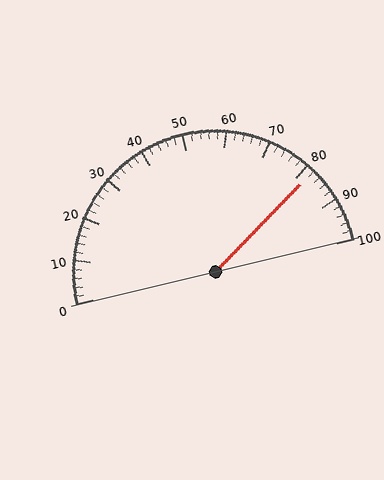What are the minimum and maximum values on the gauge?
The gauge ranges from 0 to 100.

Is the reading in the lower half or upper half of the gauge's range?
The reading is in the upper half of the range (0 to 100).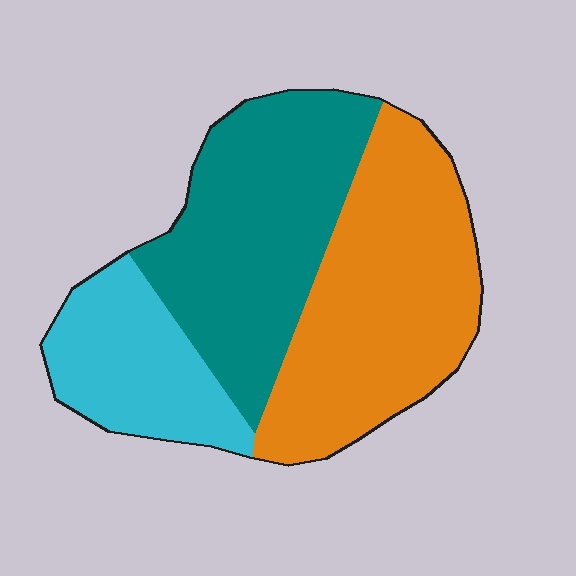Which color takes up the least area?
Cyan, at roughly 20%.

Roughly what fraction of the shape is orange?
Orange covers 41% of the shape.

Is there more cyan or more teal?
Teal.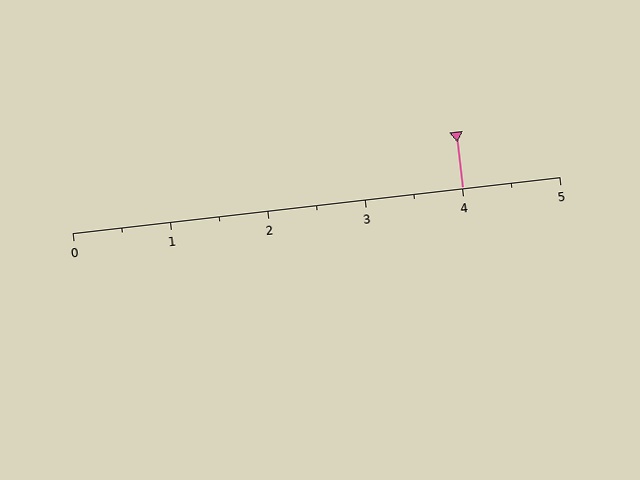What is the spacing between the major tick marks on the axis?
The major ticks are spaced 1 apart.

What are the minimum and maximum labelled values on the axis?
The axis runs from 0 to 5.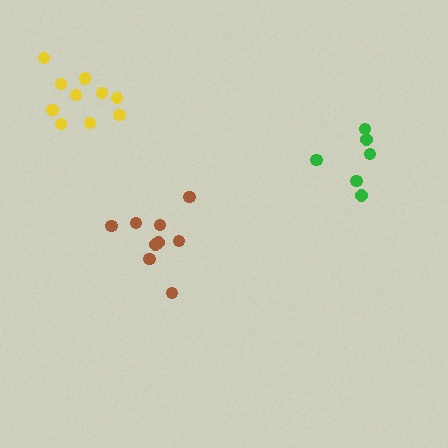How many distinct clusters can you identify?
There are 3 distinct clusters.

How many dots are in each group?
Group 1: 9 dots, Group 2: 6 dots, Group 3: 11 dots (26 total).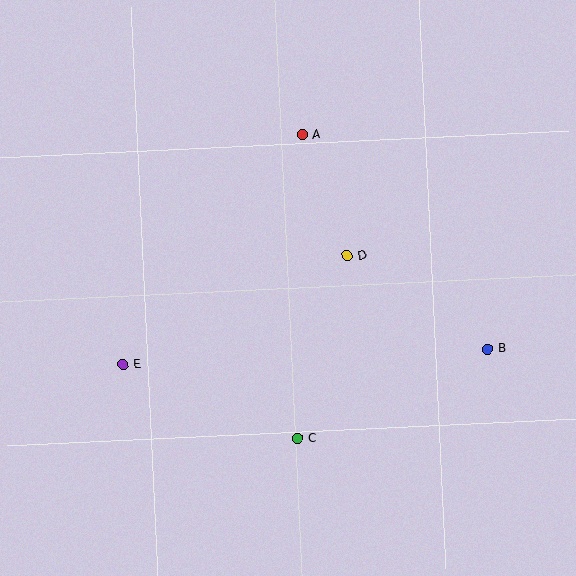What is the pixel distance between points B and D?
The distance between B and D is 168 pixels.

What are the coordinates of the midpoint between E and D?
The midpoint between E and D is at (235, 310).